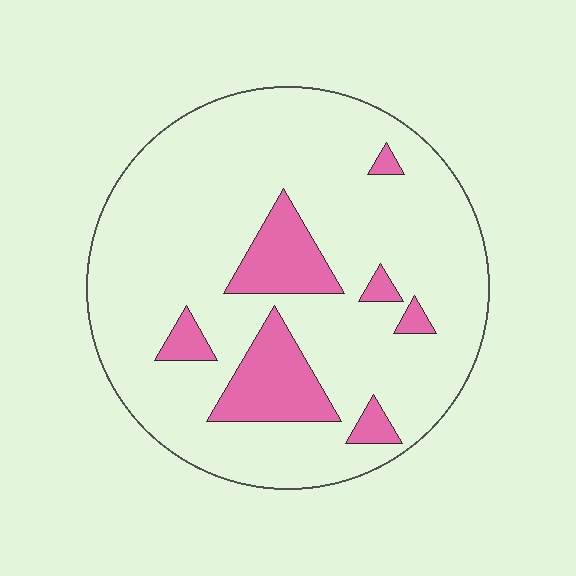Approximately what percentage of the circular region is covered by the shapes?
Approximately 15%.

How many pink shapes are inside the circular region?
7.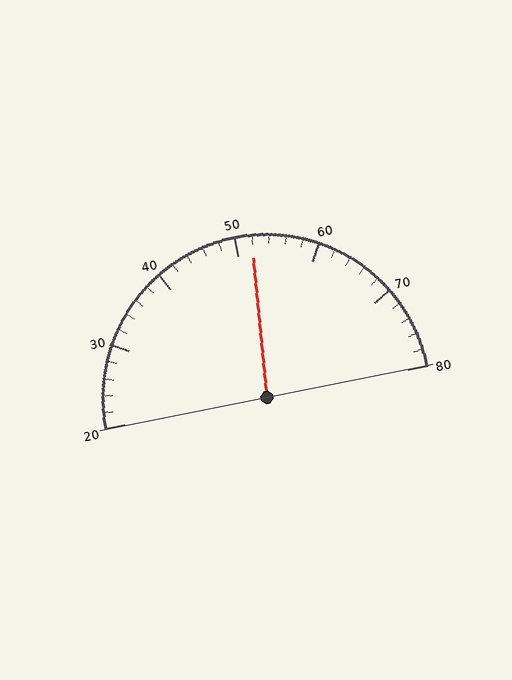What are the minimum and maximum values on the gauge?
The gauge ranges from 20 to 80.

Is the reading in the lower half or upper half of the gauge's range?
The reading is in the upper half of the range (20 to 80).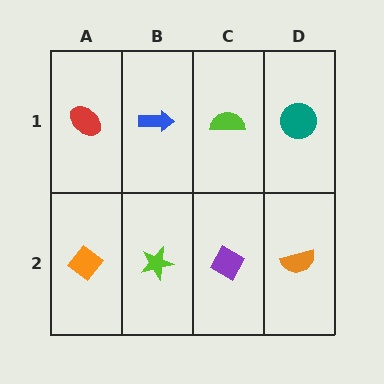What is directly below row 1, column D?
An orange semicircle.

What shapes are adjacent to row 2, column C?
A lime semicircle (row 1, column C), a lime star (row 2, column B), an orange semicircle (row 2, column D).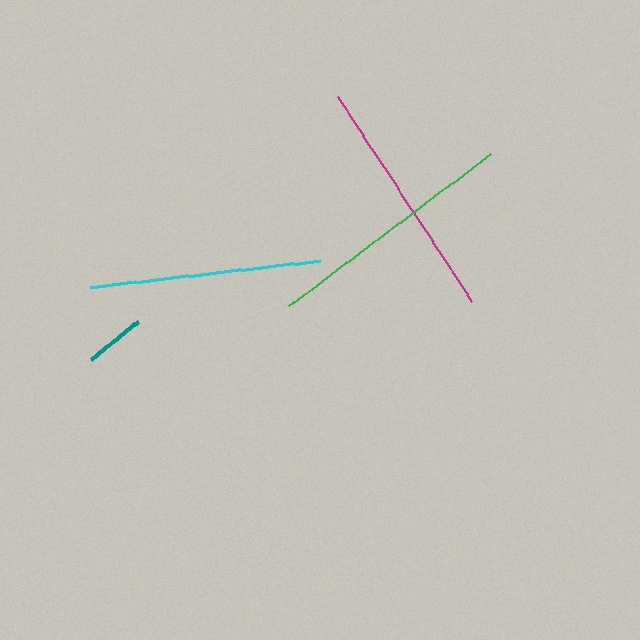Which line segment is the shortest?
The teal line is the shortest at approximately 60 pixels.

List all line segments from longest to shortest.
From longest to shortest: green, magenta, cyan, teal.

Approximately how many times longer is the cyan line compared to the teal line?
The cyan line is approximately 3.8 times the length of the teal line.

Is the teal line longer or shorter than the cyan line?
The cyan line is longer than the teal line.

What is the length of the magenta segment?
The magenta segment is approximately 244 pixels long.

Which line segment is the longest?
The green line is the longest at approximately 253 pixels.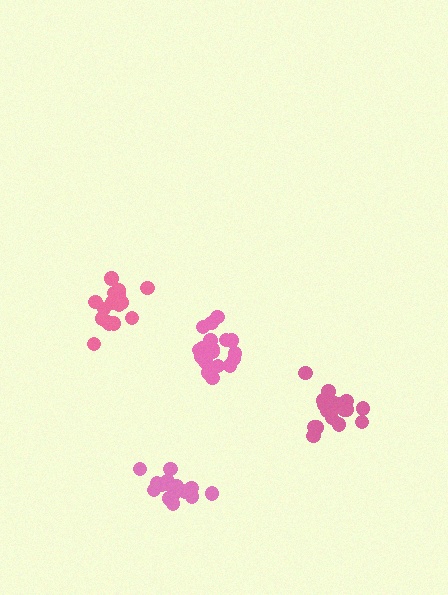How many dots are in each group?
Group 1: 16 dots, Group 2: 19 dots, Group 3: 20 dots, Group 4: 16 dots (71 total).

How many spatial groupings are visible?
There are 4 spatial groupings.